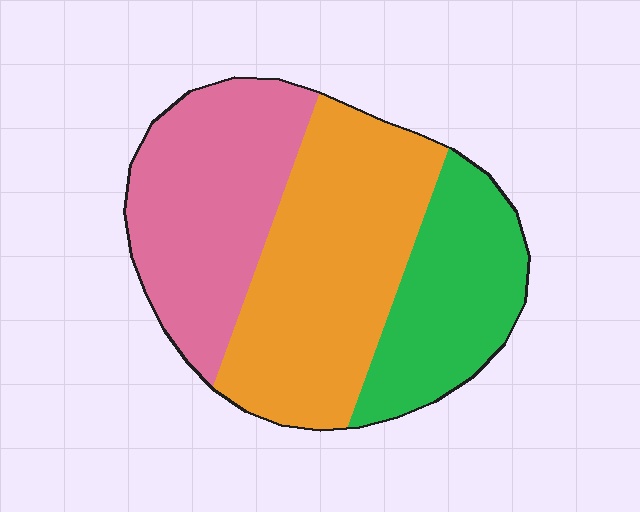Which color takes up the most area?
Orange, at roughly 40%.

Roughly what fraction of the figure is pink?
Pink covers 33% of the figure.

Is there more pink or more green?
Pink.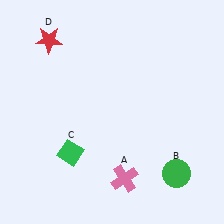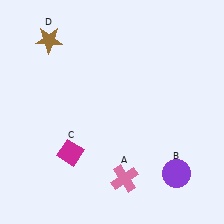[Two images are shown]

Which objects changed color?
B changed from green to purple. C changed from green to magenta. D changed from red to brown.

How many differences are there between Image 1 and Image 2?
There are 3 differences between the two images.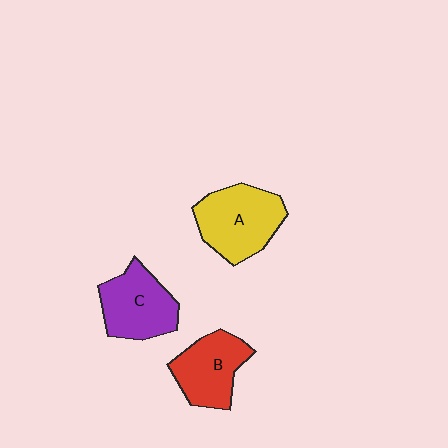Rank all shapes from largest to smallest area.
From largest to smallest: A (yellow), C (purple), B (red).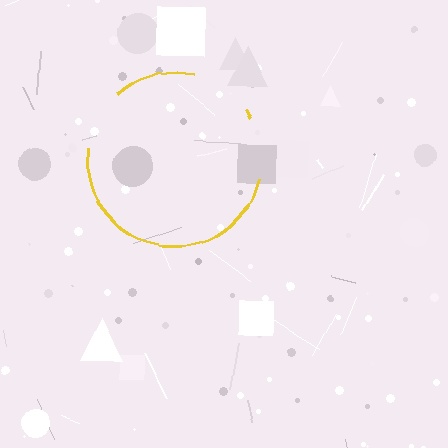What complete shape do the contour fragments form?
The contour fragments form a circle.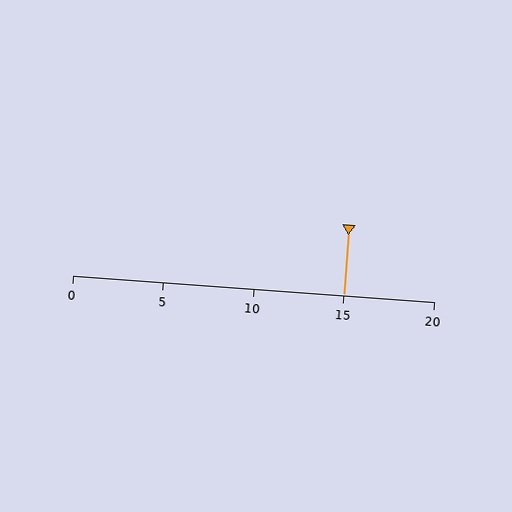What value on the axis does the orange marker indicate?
The marker indicates approximately 15.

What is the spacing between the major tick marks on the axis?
The major ticks are spaced 5 apart.